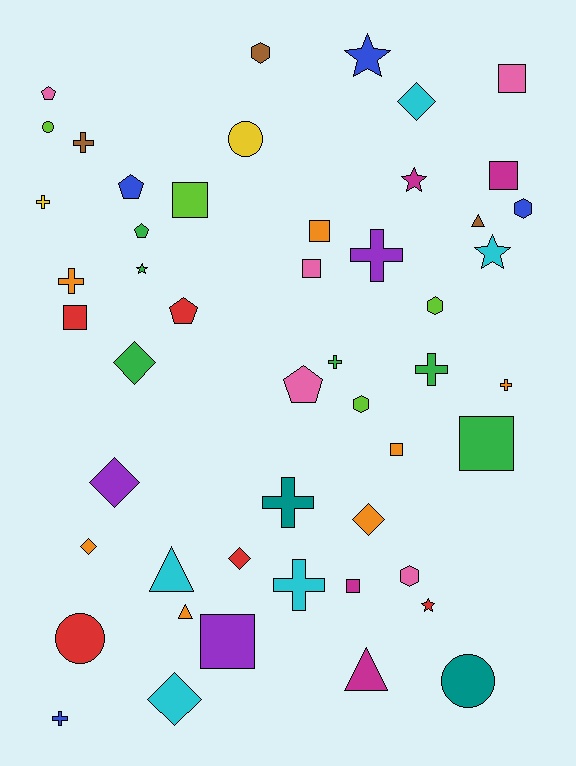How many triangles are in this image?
There are 4 triangles.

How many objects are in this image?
There are 50 objects.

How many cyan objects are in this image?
There are 5 cyan objects.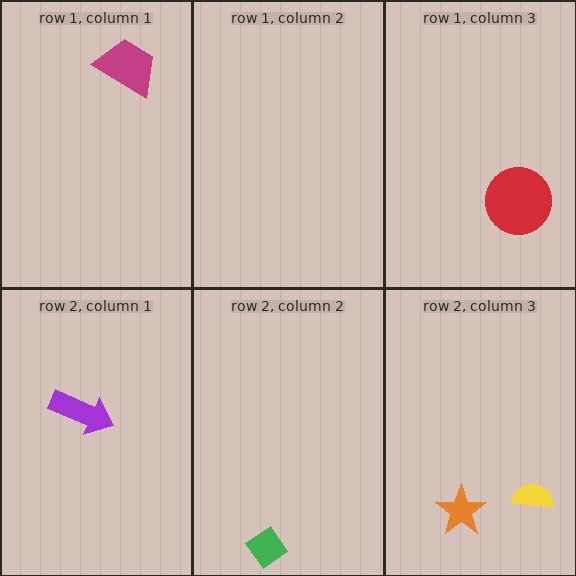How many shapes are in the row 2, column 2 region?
1.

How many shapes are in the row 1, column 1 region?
1.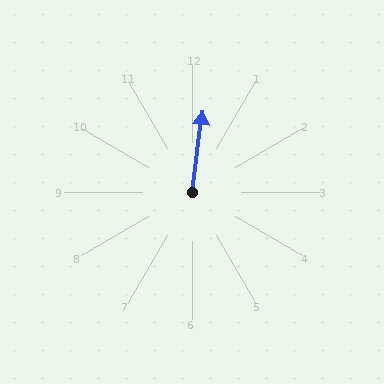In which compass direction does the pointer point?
North.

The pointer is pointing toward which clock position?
Roughly 12 o'clock.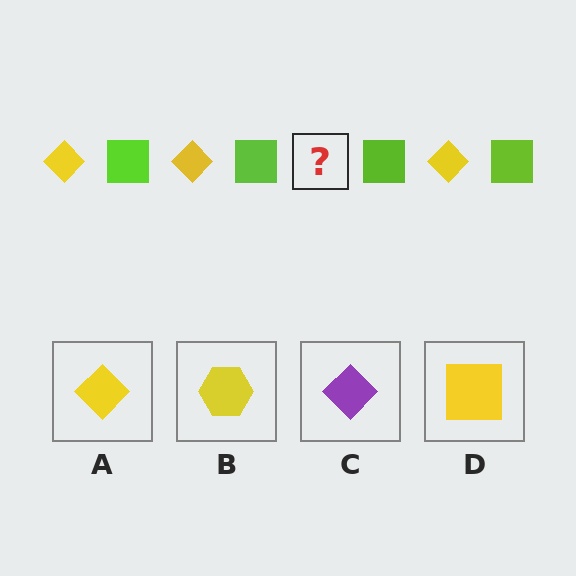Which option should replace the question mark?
Option A.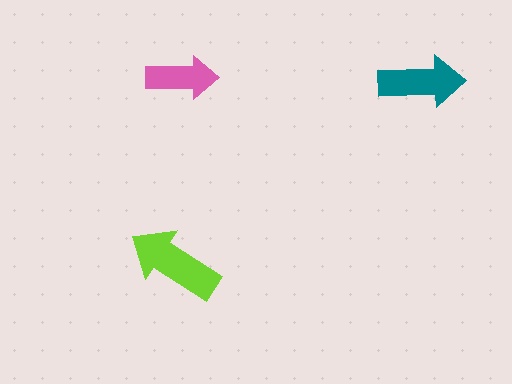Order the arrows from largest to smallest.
the lime one, the teal one, the pink one.